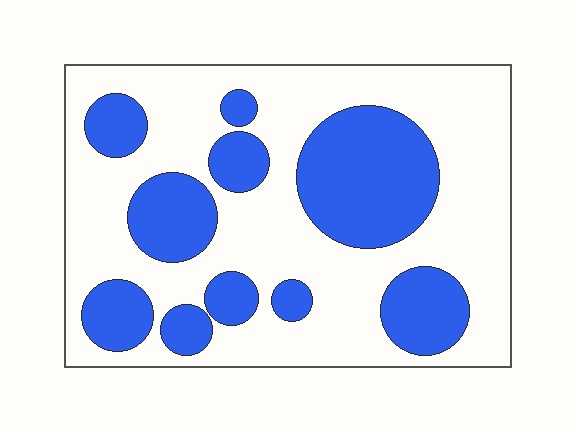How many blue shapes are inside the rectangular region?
10.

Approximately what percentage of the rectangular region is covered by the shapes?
Approximately 35%.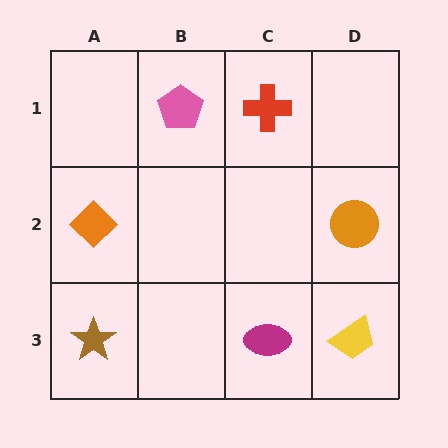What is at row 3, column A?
A brown star.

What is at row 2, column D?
An orange circle.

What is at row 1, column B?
A pink pentagon.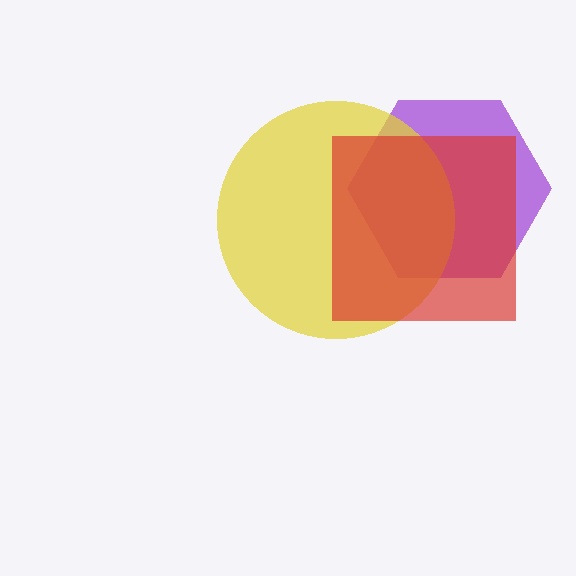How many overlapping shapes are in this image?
There are 3 overlapping shapes in the image.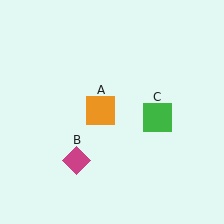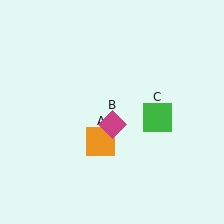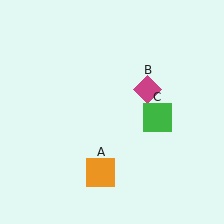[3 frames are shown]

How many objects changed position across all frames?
2 objects changed position: orange square (object A), magenta diamond (object B).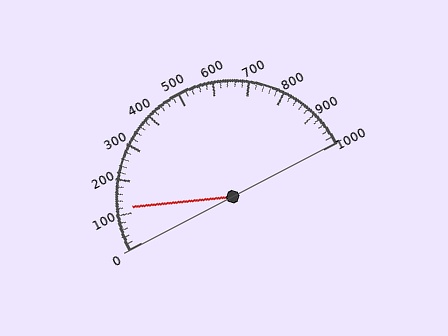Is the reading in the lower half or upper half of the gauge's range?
The reading is in the lower half of the range (0 to 1000).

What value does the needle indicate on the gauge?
The needle indicates approximately 120.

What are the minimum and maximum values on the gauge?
The gauge ranges from 0 to 1000.